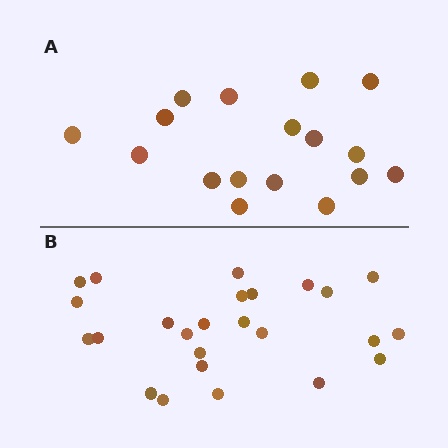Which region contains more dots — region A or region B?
Region B (the bottom region) has more dots.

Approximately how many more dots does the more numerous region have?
Region B has roughly 8 or so more dots than region A.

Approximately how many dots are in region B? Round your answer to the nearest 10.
About 20 dots. (The exact count is 25, which rounds to 20.)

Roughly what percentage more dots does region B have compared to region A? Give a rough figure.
About 45% more.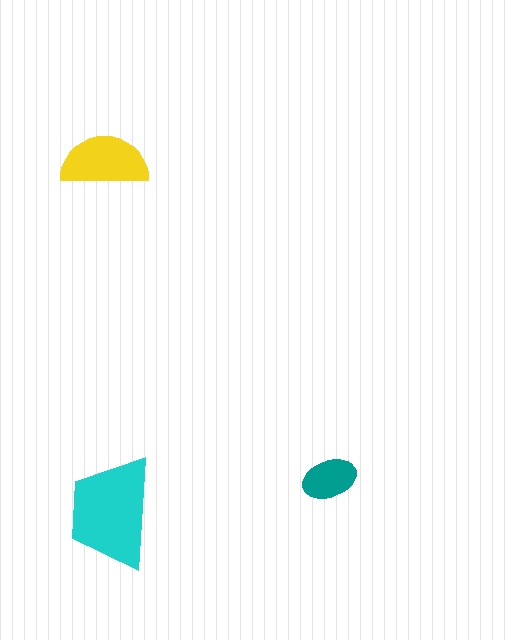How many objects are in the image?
There are 3 objects in the image.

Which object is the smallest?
The teal ellipse.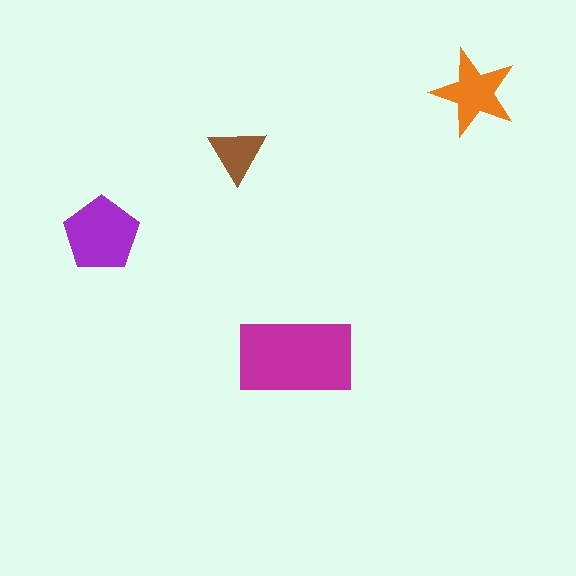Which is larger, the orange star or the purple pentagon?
The purple pentagon.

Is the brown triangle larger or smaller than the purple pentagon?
Smaller.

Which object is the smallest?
The brown triangle.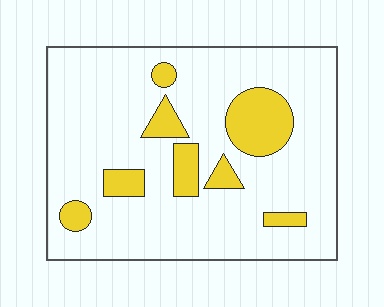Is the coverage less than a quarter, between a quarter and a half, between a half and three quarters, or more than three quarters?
Less than a quarter.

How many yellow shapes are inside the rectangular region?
8.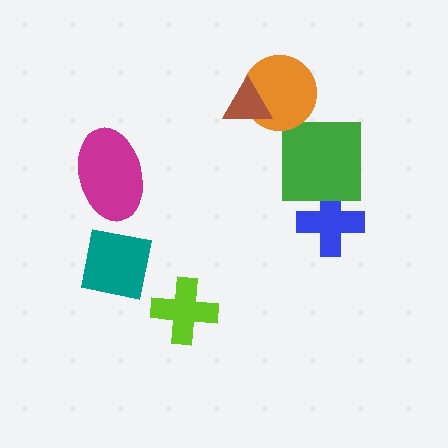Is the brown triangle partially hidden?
No, no other shape covers it.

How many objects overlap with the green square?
1 object overlaps with the green square.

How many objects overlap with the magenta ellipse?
0 objects overlap with the magenta ellipse.